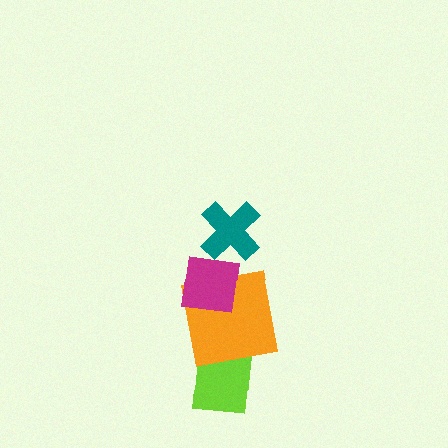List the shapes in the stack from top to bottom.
From top to bottom: the teal cross, the magenta square, the orange square, the lime rectangle.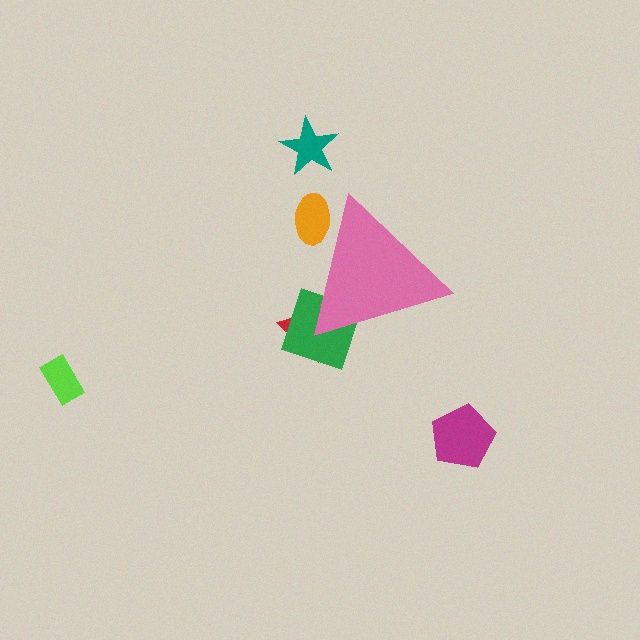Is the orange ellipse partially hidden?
Yes, the orange ellipse is partially hidden behind the pink triangle.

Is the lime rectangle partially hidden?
No, the lime rectangle is fully visible.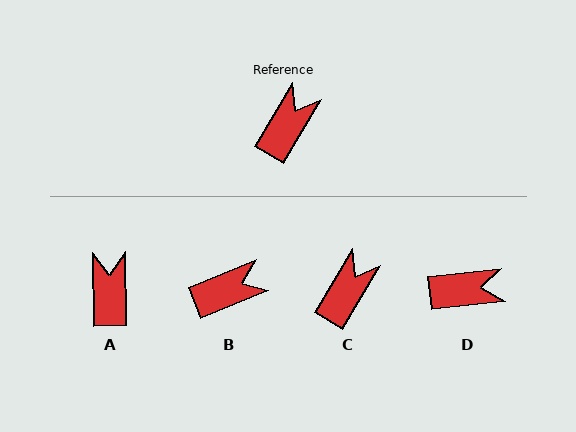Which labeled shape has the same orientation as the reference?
C.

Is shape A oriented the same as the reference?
No, it is off by about 32 degrees.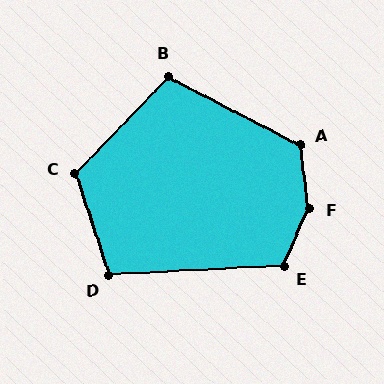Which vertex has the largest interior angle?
F, at approximately 149 degrees.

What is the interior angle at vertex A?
Approximately 125 degrees (obtuse).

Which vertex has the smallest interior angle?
D, at approximately 105 degrees.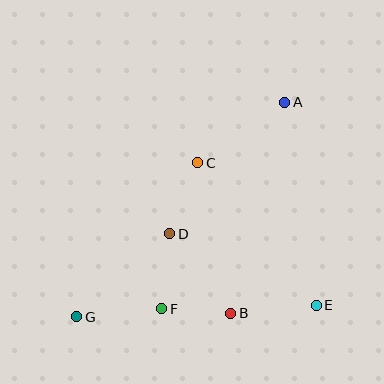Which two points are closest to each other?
Points B and F are closest to each other.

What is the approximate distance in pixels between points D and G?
The distance between D and G is approximately 125 pixels.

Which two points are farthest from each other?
Points A and G are farthest from each other.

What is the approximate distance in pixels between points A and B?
The distance between A and B is approximately 218 pixels.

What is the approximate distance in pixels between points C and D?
The distance between C and D is approximately 76 pixels.